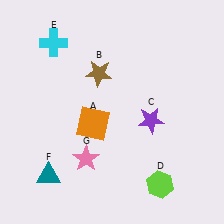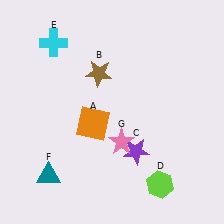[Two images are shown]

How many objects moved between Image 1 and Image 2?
2 objects moved between the two images.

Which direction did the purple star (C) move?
The purple star (C) moved down.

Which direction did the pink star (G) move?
The pink star (G) moved right.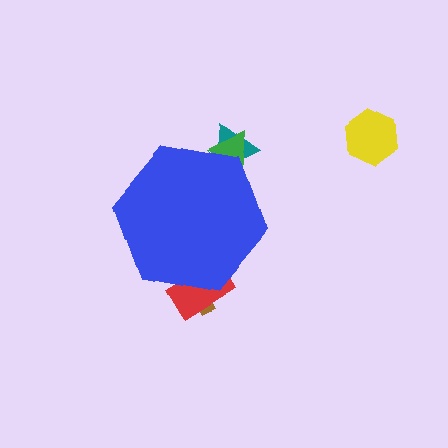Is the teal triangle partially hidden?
Yes, the teal triangle is partially hidden behind the blue hexagon.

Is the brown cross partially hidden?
Yes, the brown cross is partially hidden behind the blue hexagon.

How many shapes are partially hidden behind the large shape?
4 shapes are partially hidden.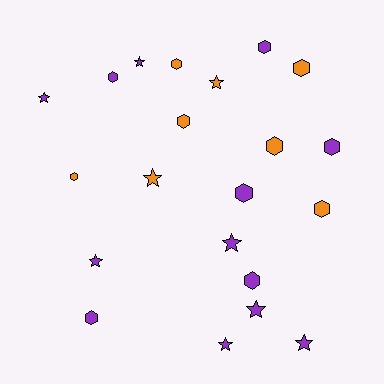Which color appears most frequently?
Purple, with 13 objects.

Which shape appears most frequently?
Hexagon, with 12 objects.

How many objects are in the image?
There are 21 objects.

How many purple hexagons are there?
There are 6 purple hexagons.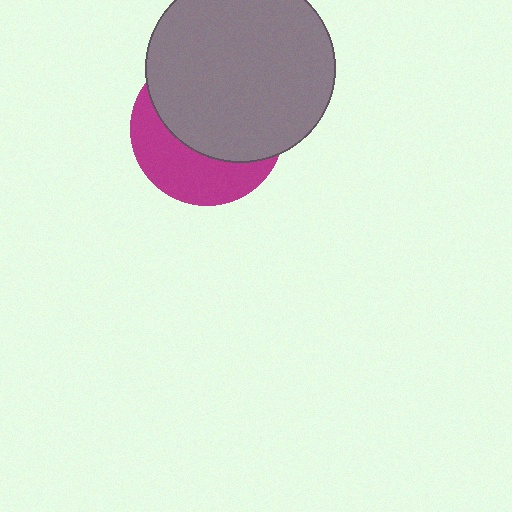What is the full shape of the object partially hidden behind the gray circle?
The partially hidden object is a magenta circle.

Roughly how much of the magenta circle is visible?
A small part of it is visible (roughly 38%).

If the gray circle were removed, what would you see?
You would see the complete magenta circle.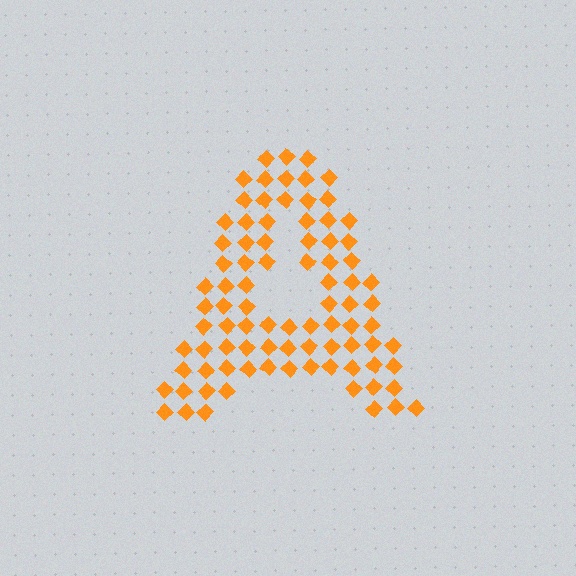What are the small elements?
The small elements are diamonds.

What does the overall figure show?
The overall figure shows the letter A.